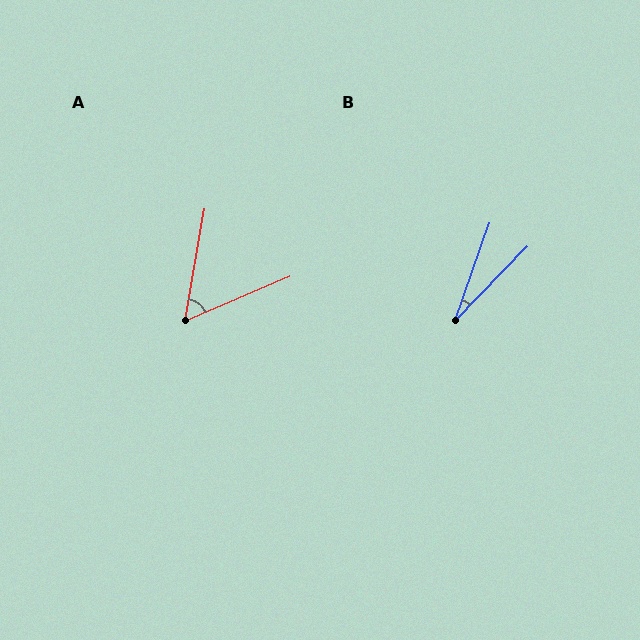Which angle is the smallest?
B, at approximately 24 degrees.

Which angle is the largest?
A, at approximately 57 degrees.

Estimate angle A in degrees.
Approximately 57 degrees.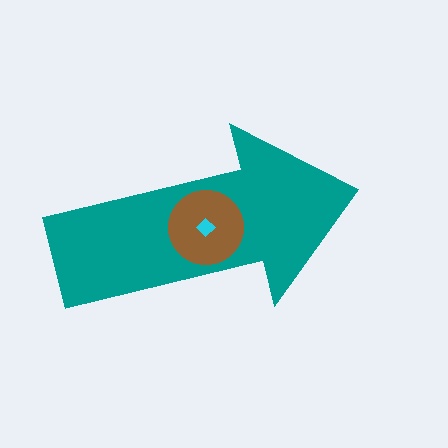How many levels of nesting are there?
3.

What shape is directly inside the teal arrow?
The brown circle.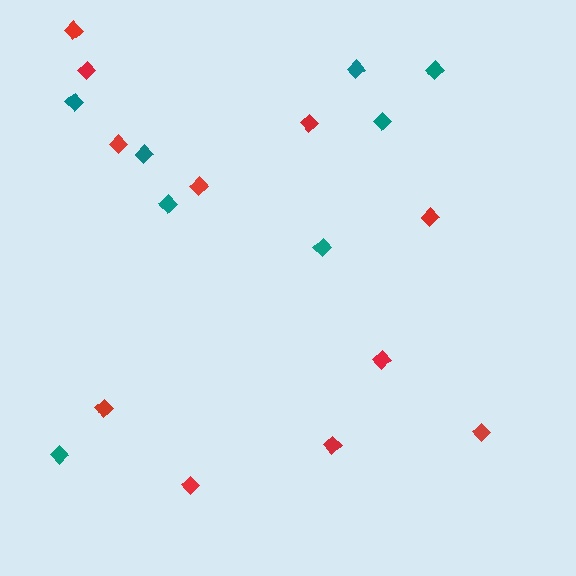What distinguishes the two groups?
There are 2 groups: one group of red diamonds (11) and one group of teal diamonds (8).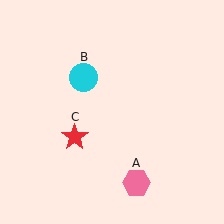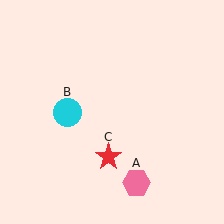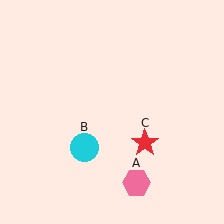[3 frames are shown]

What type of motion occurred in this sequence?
The cyan circle (object B), red star (object C) rotated counterclockwise around the center of the scene.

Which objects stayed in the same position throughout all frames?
Pink hexagon (object A) remained stationary.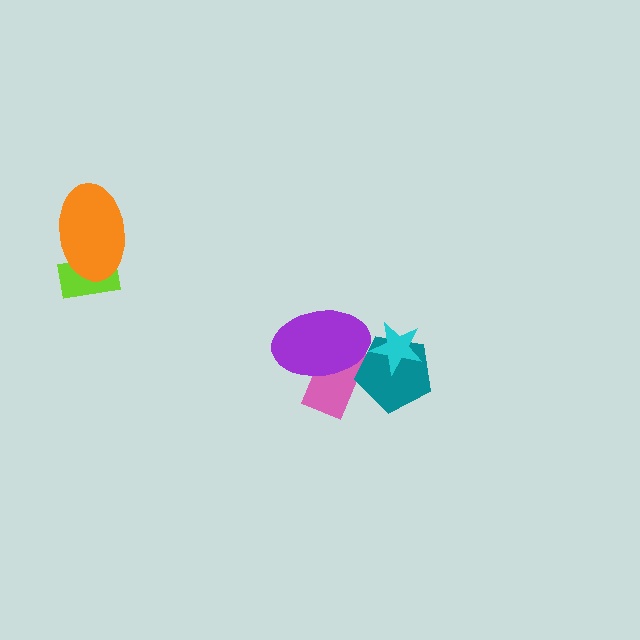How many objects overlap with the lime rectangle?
1 object overlaps with the lime rectangle.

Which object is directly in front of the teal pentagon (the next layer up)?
The cyan star is directly in front of the teal pentagon.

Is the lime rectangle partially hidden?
Yes, it is partially covered by another shape.